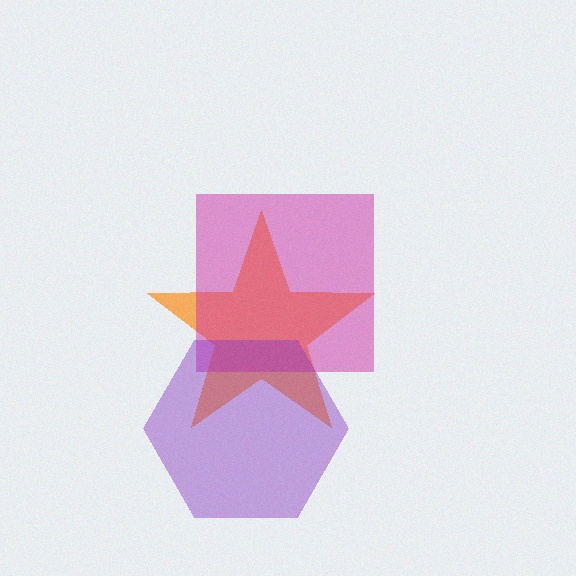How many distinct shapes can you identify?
There are 3 distinct shapes: an orange star, a magenta square, a purple hexagon.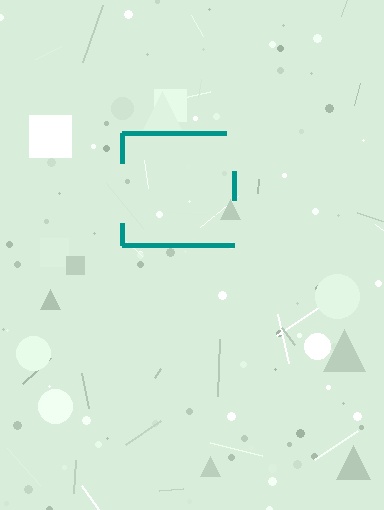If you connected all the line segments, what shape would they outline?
They would outline a square.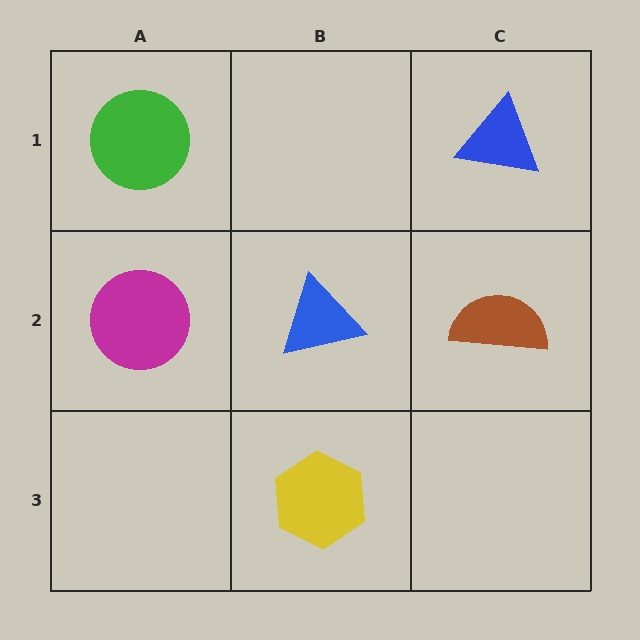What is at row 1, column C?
A blue triangle.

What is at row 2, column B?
A blue triangle.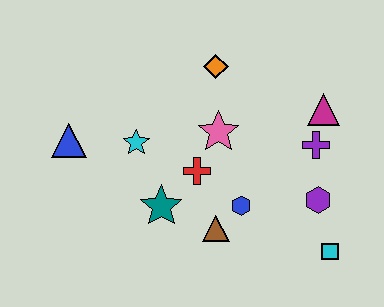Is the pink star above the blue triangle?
Yes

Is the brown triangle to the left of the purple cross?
Yes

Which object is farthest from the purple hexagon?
The blue triangle is farthest from the purple hexagon.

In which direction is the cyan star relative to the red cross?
The cyan star is to the left of the red cross.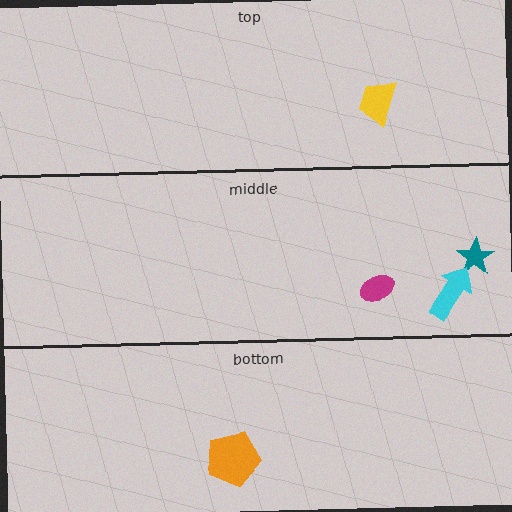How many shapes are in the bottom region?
1.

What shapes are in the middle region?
The magenta ellipse, the teal star, the cyan arrow.